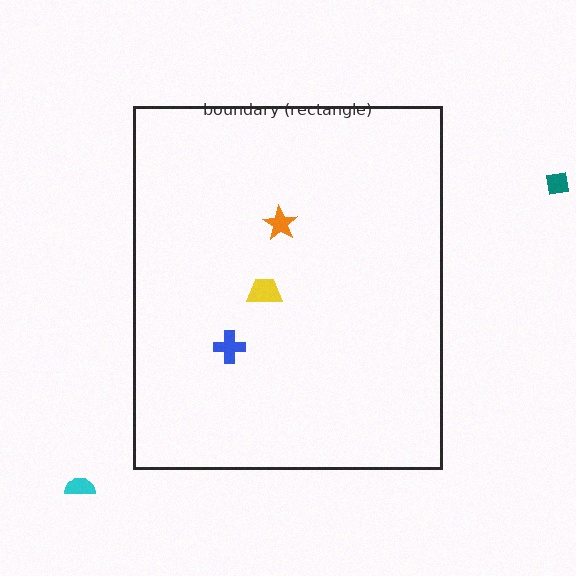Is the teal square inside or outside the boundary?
Outside.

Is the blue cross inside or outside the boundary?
Inside.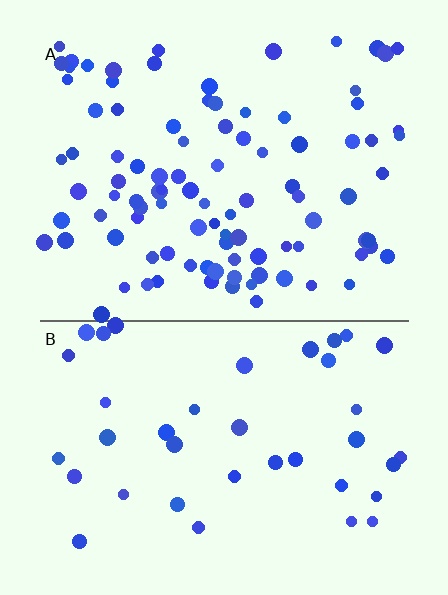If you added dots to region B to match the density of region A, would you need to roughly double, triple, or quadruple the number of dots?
Approximately double.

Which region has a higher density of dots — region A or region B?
A (the top).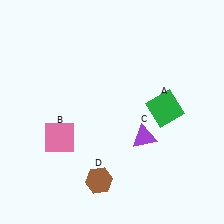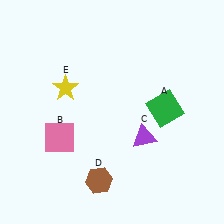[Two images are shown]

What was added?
A yellow star (E) was added in Image 2.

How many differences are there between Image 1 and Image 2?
There is 1 difference between the two images.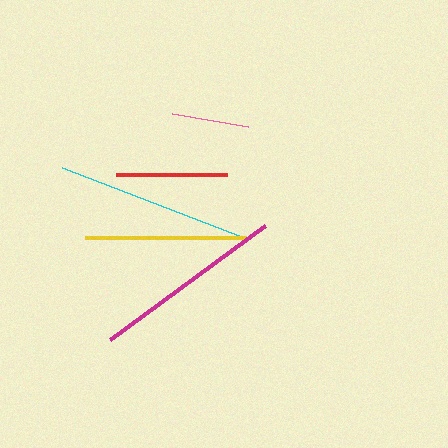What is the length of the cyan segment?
The cyan segment is approximately 195 pixels long.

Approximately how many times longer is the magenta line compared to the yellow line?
The magenta line is approximately 1.2 times the length of the yellow line.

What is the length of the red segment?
The red segment is approximately 111 pixels long.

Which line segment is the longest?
The cyan line is the longest at approximately 195 pixels.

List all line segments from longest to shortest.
From longest to shortest: cyan, magenta, yellow, red, pink.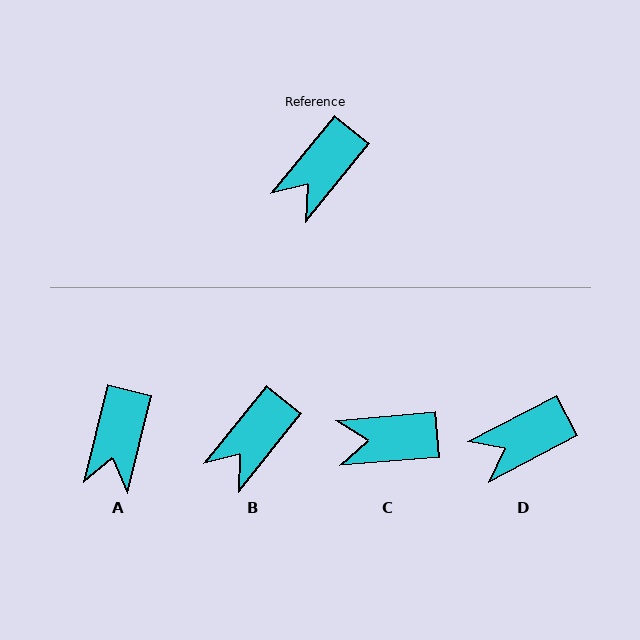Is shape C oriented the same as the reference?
No, it is off by about 46 degrees.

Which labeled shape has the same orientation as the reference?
B.